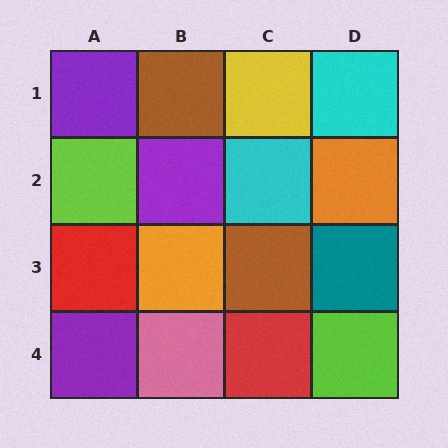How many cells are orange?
2 cells are orange.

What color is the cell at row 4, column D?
Lime.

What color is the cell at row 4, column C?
Red.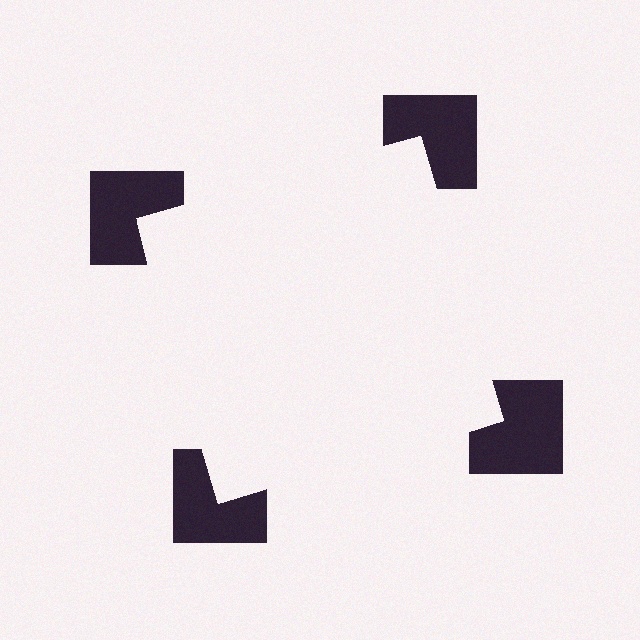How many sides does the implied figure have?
4 sides.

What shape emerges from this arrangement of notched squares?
An illusory square — its edges are inferred from the aligned wedge cuts in the notched squares, not physically drawn.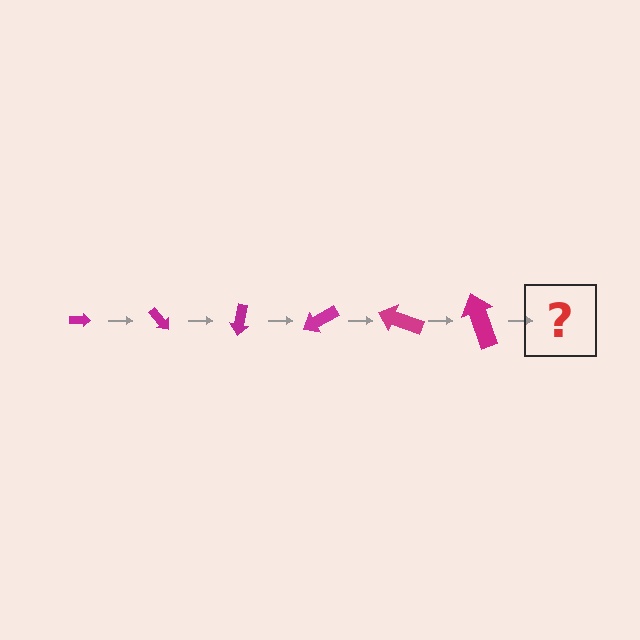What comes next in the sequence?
The next element should be an arrow, larger than the previous one and rotated 300 degrees from the start.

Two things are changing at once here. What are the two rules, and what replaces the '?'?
The two rules are that the arrow grows larger each step and it rotates 50 degrees each step. The '?' should be an arrow, larger than the previous one and rotated 300 degrees from the start.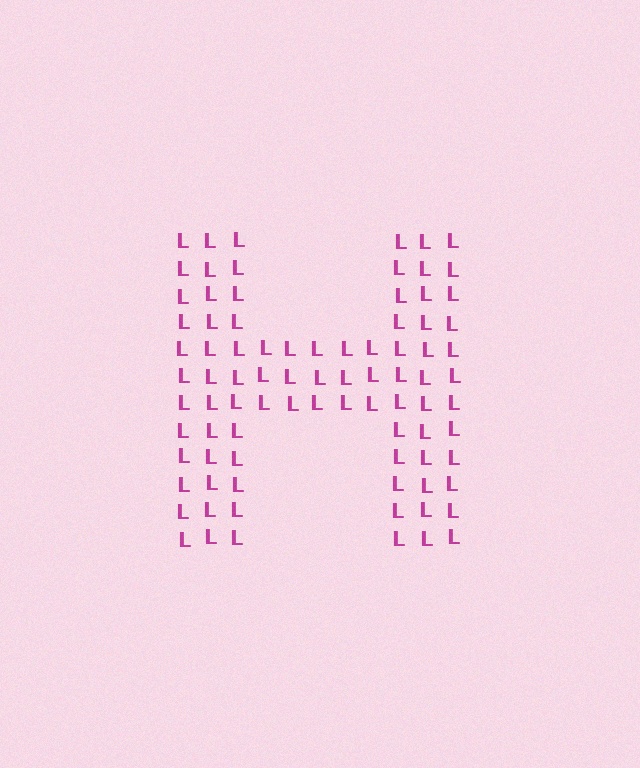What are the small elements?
The small elements are letter L's.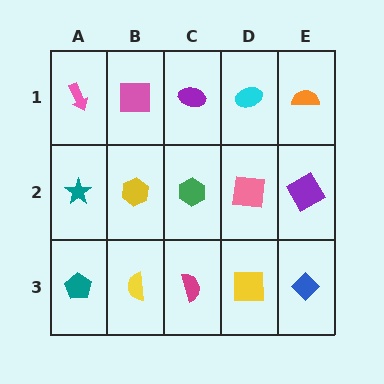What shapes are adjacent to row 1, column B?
A yellow hexagon (row 2, column B), a pink arrow (row 1, column A), a purple ellipse (row 1, column C).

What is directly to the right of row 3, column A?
A yellow semicircle.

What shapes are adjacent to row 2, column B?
A pink square (row 1, column B), a yellow semicircle (row 3, column B), a teal star (row 2, column A), a green hexagon (row 2, column C).